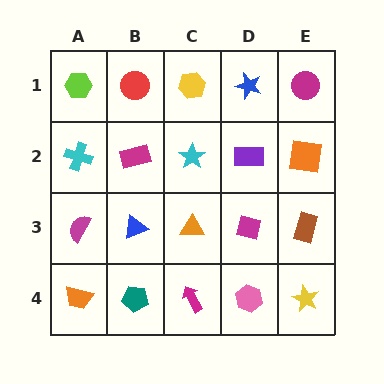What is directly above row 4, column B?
A blue triangle.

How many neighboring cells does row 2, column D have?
4.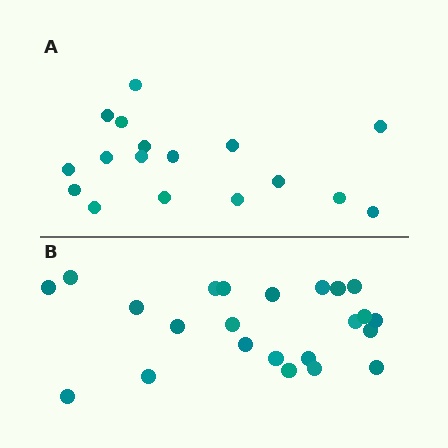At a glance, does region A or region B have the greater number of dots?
Region B (the bottom region) has more dots.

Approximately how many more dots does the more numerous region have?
Region B has about 6 more dots than region A.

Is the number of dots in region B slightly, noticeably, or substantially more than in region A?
Region B has noticeably more, but not dramatically so. The ratio is roughly 1.4 to 1.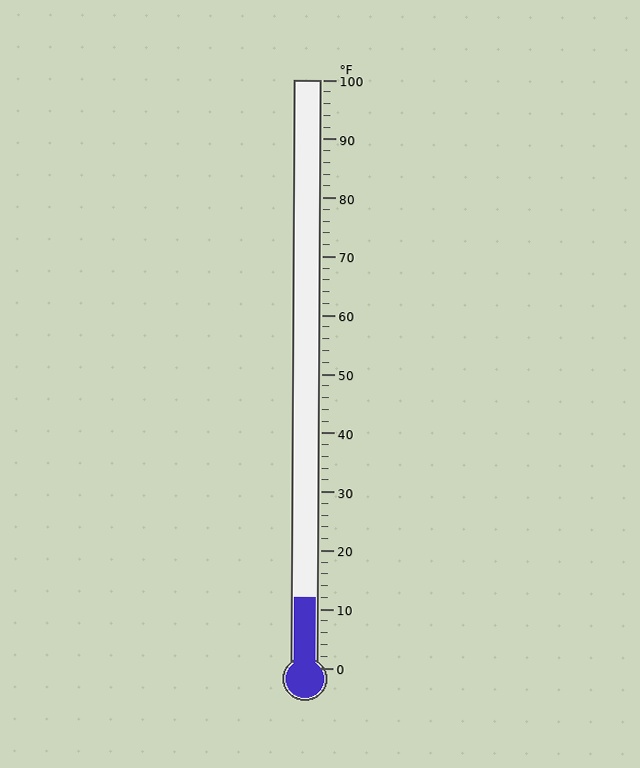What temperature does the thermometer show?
The thermometer shows approximately 12°F.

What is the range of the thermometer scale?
The thermometer scale ranges from 0°F to 100°F.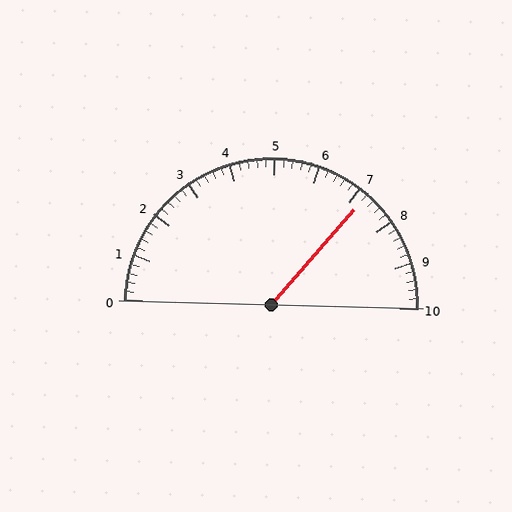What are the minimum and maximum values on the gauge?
The gauge ranges from 0 to 10.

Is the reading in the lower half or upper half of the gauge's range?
The reading is in the upper half of the range (0 to 10).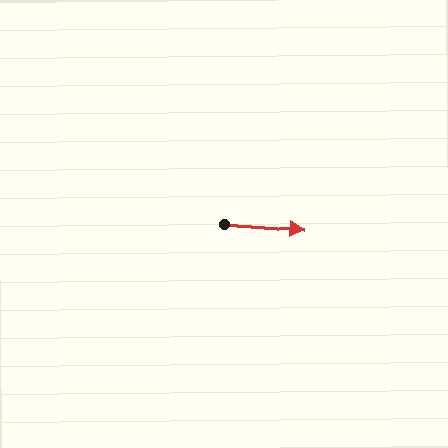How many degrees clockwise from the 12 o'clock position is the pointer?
Approximately 95 degrees.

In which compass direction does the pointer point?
East.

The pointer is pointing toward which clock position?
Roughly 3 o'clock.